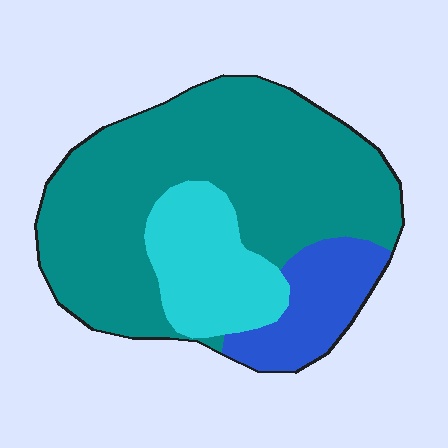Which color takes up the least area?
Blue, at roughly 15%.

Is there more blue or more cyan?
Cyan.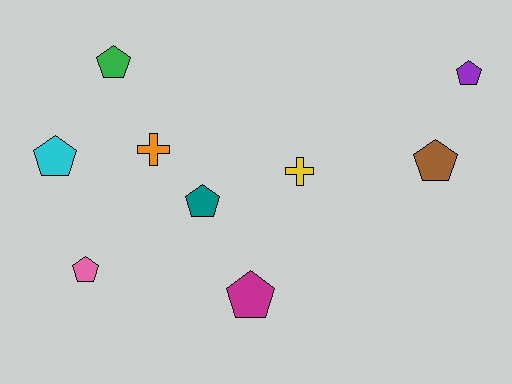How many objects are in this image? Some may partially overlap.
There are 9 objects.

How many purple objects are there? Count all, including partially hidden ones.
There is 1 purple object.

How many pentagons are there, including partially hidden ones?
There are 7 pentagons.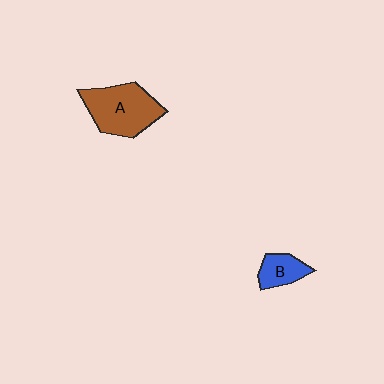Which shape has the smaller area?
Shape B (blue).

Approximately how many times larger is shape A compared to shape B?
Approximately 2.3 times.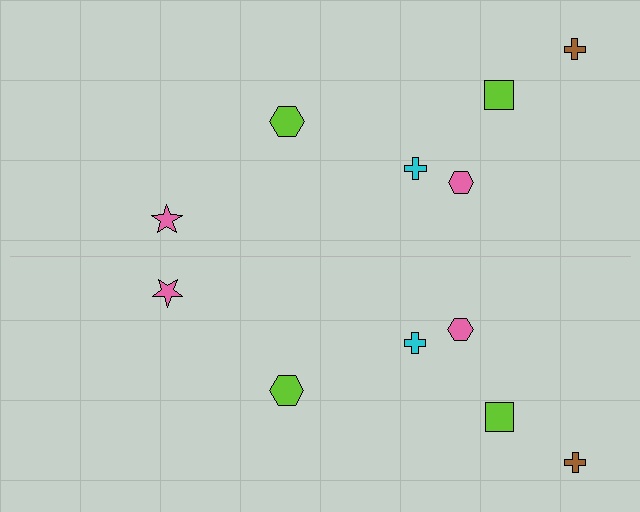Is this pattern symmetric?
Yes, this pattern has bilateral (reflection) symmetry.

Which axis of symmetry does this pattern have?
The pattern has a horizontal axis of symmetry running through the center of the image.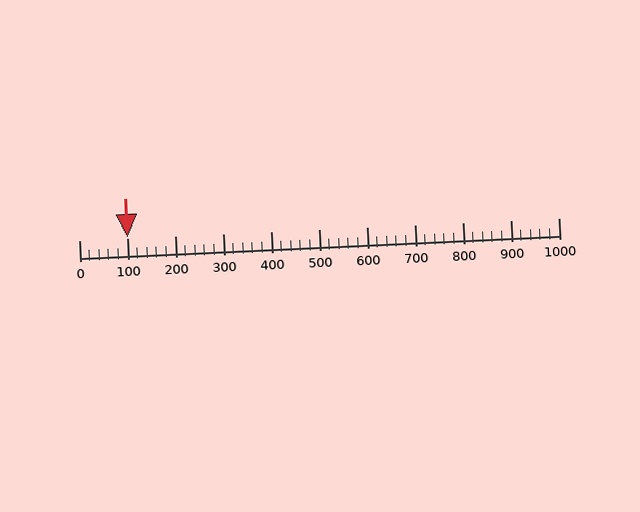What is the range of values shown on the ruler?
The ruler shows values from 0 to 1000.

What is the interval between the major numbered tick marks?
The major tick marks are spaced 100 units apart.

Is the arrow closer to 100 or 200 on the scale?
The arrow is closer to 100.